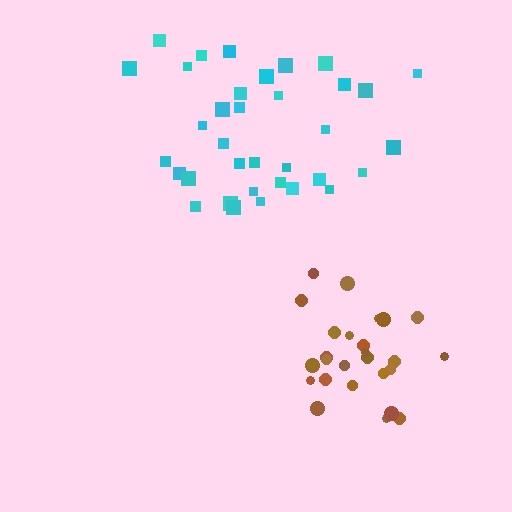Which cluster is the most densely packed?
Brown.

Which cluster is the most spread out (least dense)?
Cyan.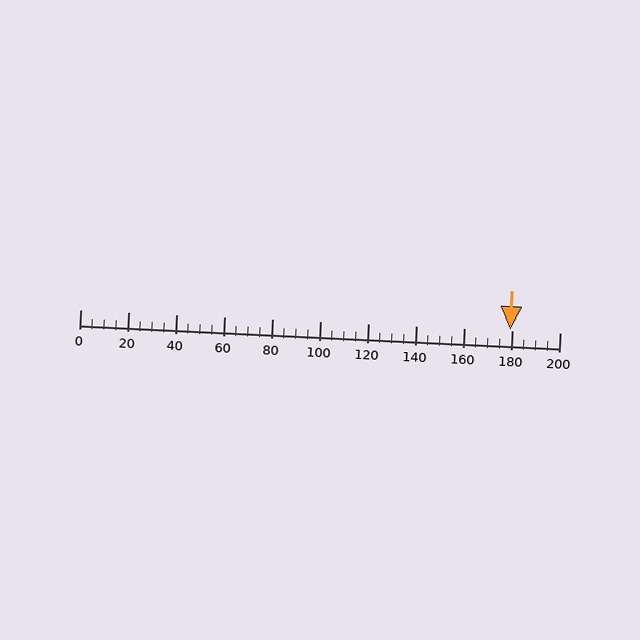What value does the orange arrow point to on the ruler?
The orange arrow points to approximately 179.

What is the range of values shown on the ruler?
The ruler shows values from 0 to 200.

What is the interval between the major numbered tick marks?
The major tick marks are spaced 20 units apart.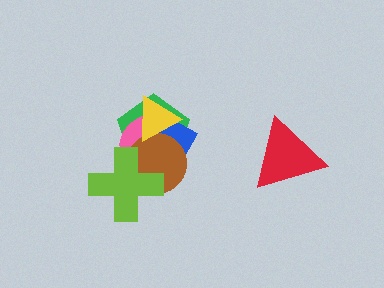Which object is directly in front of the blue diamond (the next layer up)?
The brown circle is directly in front of the blue diamond.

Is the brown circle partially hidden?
Yes, it is partially covered by another shape.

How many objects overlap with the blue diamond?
4 objects overlap with the blue diamond.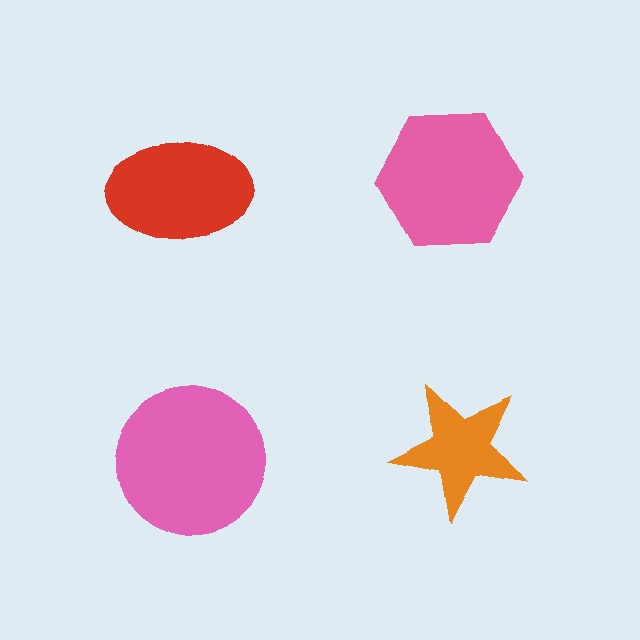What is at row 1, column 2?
A pink hexagon.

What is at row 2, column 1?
A pink circle.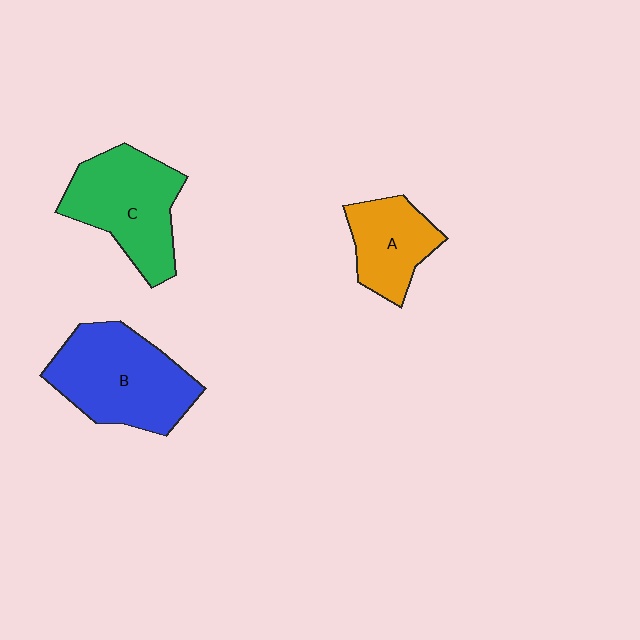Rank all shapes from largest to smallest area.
From largest to smallest: B (blue), C (green), A (orange).